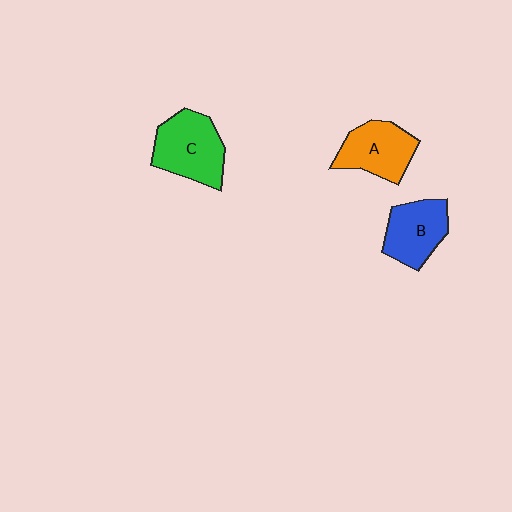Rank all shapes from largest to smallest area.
From largest to smallest: C (green), A (orange), B (blue).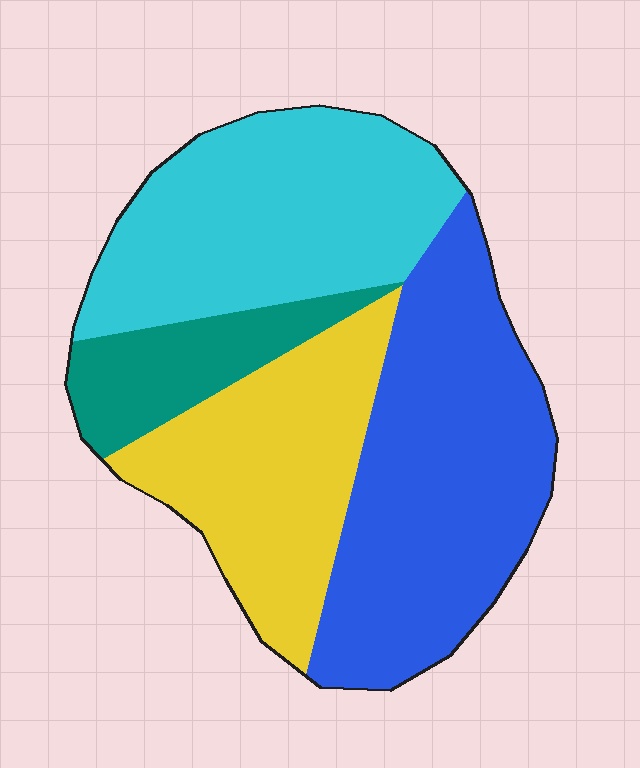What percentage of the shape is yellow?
Yellow takes up about one quarter (1/4) of the shape.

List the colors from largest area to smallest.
From largest to smallest: blue, cyan, yellow, teal.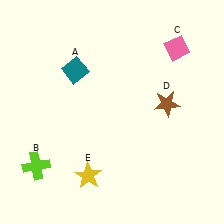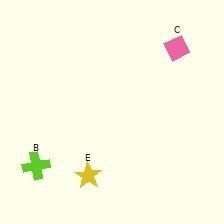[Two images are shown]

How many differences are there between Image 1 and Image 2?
There are 2 differences between the two images.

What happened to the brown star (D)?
The brown star (D) was removed in Image 2. It was in the top-right area of Image 1.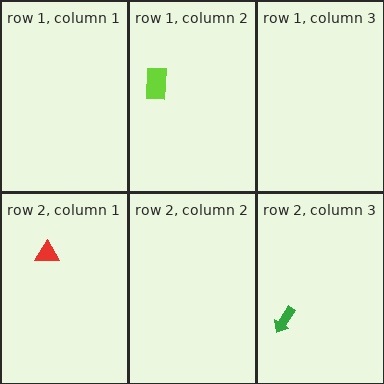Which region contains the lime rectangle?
The row 1, column 2 region.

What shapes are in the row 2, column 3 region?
The green arrow.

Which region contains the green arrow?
The row 2, column 3 region.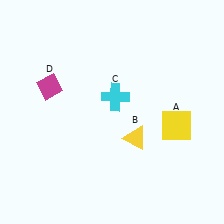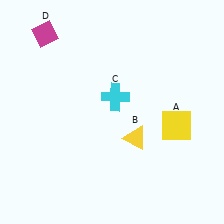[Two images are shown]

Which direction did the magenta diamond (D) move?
The magenta diamond (D) moved up.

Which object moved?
The magenta diamond (D) moved up.